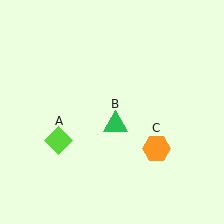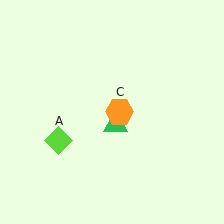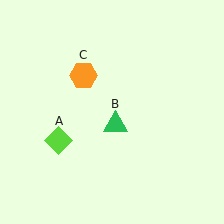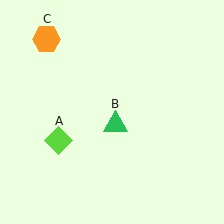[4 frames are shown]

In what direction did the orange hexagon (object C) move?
The orange hexagon (object C) moved up and to the left.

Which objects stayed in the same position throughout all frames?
Lime diamond (object A) and green triangle (object B) remained stationary.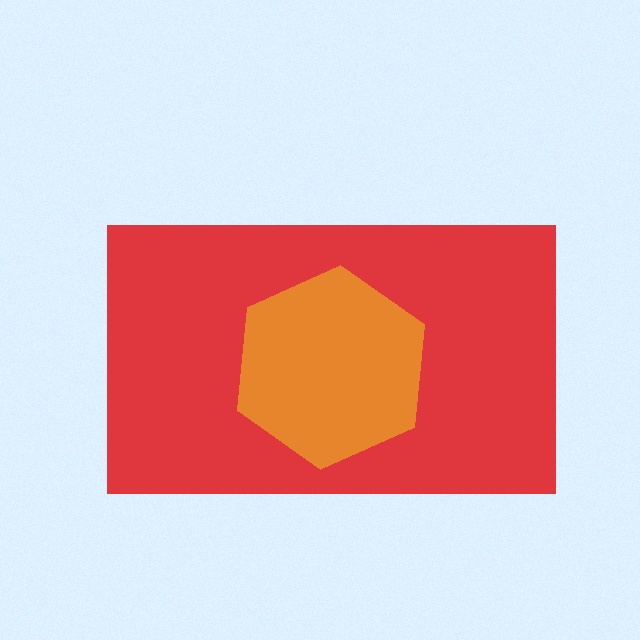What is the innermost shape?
The orange hexagon.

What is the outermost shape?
The red rectangle.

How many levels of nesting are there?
2.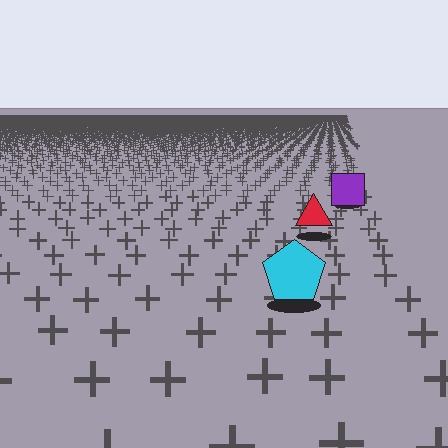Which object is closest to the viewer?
The cyan pentagon is closest. The texture marks near it are larger and more spread out.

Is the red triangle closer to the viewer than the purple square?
Yes. The red triangle is closer — you can tell from the texture gradient: the ground texture is coarser near it.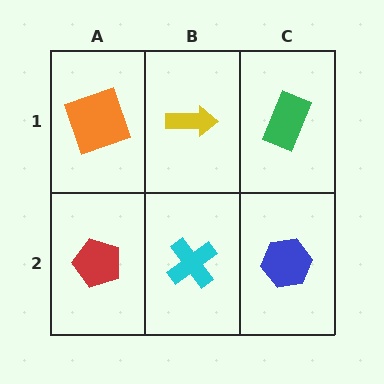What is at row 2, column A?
A red pentagon.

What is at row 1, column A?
An orange square.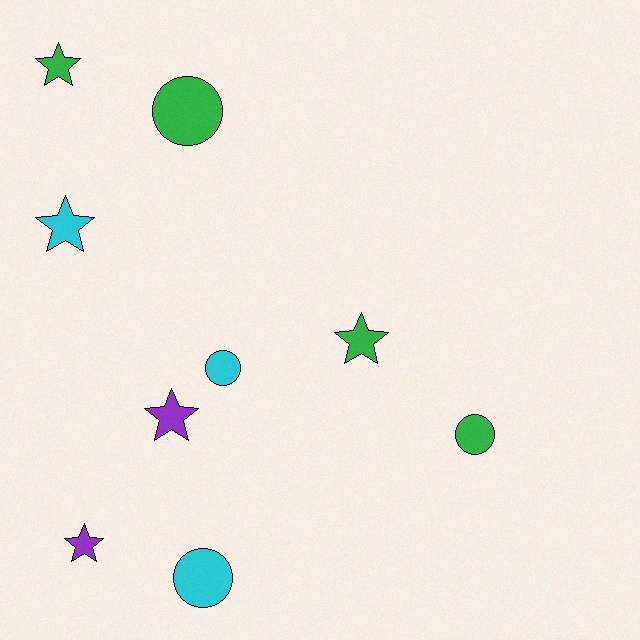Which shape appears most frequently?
Star, with 5 objects.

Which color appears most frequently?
Green, with 4 objects.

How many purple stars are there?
There are 2 purple stars.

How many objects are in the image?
There are 9 objects.